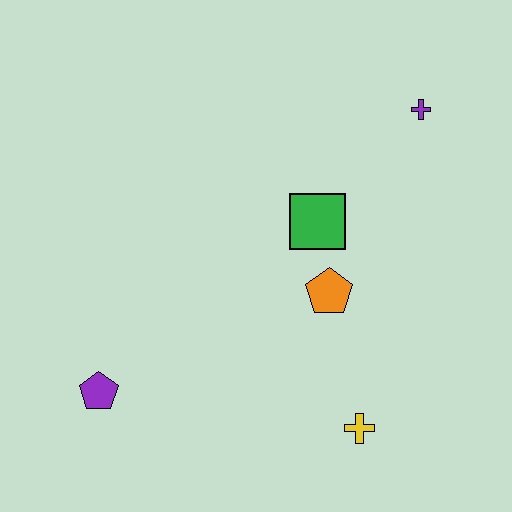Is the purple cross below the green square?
No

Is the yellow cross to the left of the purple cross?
Yes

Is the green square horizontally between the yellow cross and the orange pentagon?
No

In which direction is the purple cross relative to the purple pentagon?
The purple cross is to the right of the purple pentagon.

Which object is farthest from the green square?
The purple pentagon is farthest from the green square.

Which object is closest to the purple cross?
The green square is closest to the purple cross.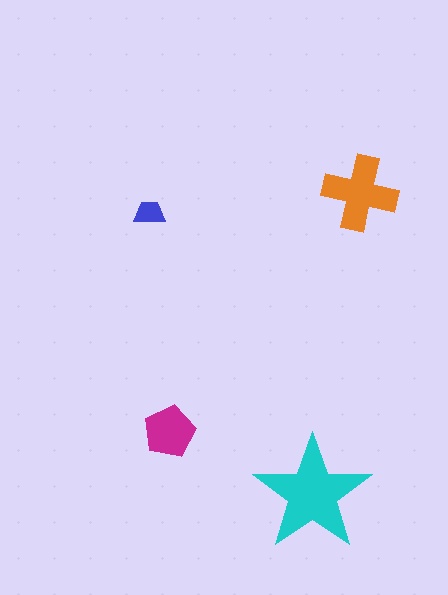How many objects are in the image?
There are 4 objects in the image.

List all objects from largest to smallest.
The cyan star, the orange cross, the magenta pentagon, the blue trapezoid.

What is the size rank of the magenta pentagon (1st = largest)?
3rd.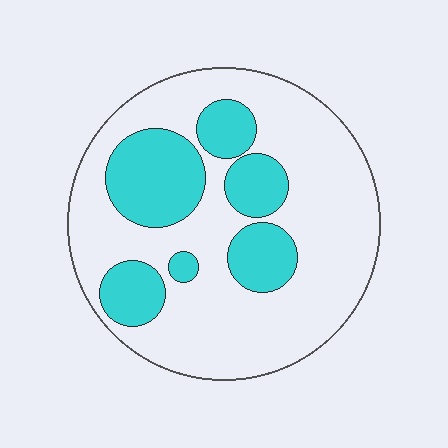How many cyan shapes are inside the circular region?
6.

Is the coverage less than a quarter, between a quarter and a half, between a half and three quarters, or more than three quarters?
Between a quarter and a half.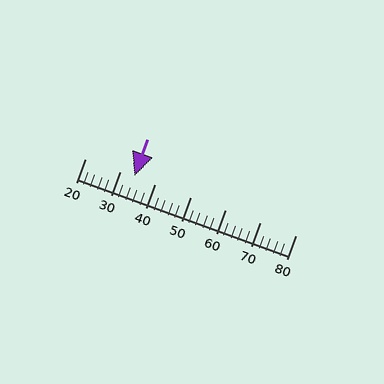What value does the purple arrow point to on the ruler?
The purple arrow points to approximately 34.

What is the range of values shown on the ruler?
The ruler shows values from 20 to 80.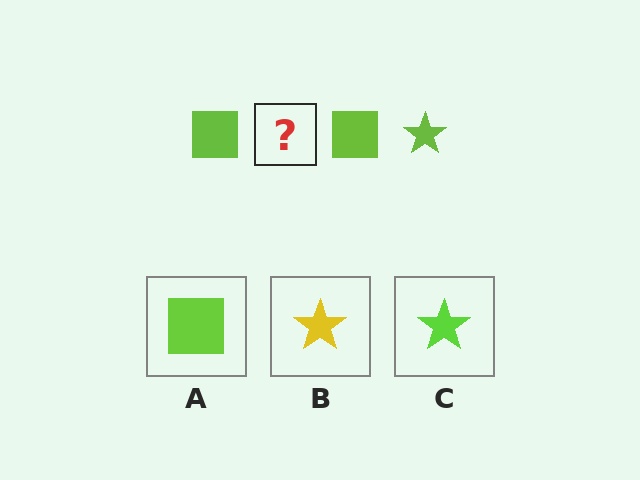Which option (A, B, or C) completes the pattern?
C.